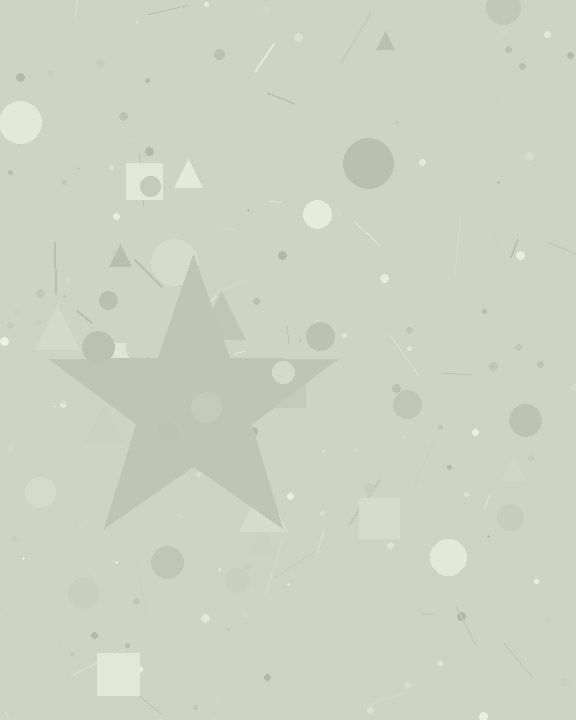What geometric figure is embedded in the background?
A star is embedded in the background.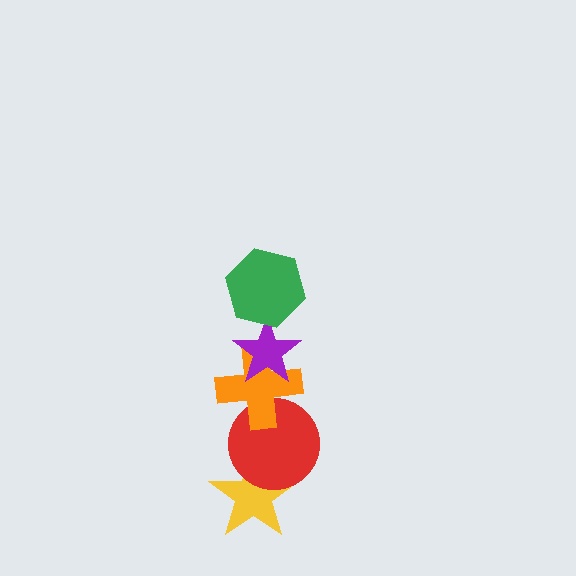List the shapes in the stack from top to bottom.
From top to bottom: the green hexagon, the purple star, the orange cross, the red circle, the yellow star.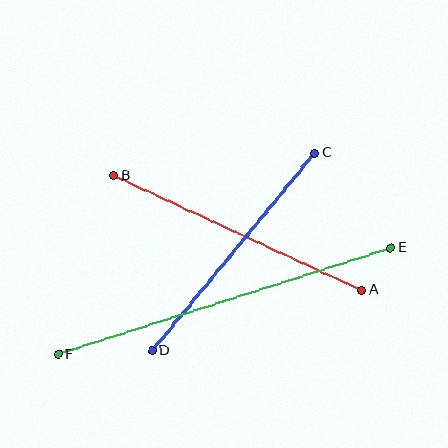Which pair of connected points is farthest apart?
Points E and F are farthest apart.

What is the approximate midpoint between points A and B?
The midpoint is at approximately (238, 233) pixels.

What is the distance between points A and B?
The distance is approximately 273 pixels.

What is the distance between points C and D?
The distance is approximately 255 pixels.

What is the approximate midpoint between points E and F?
The midpoint is at approximately (224, 301) pixels.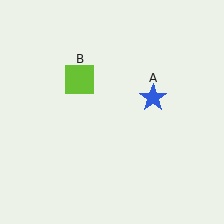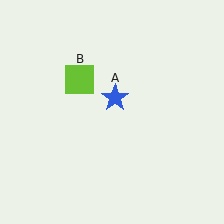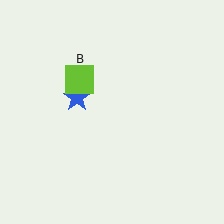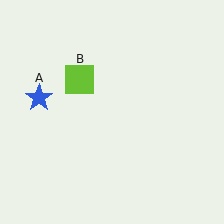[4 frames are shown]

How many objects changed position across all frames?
1 object changed position: blue star (object A).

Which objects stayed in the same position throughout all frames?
Lime square (object B) remained stationary.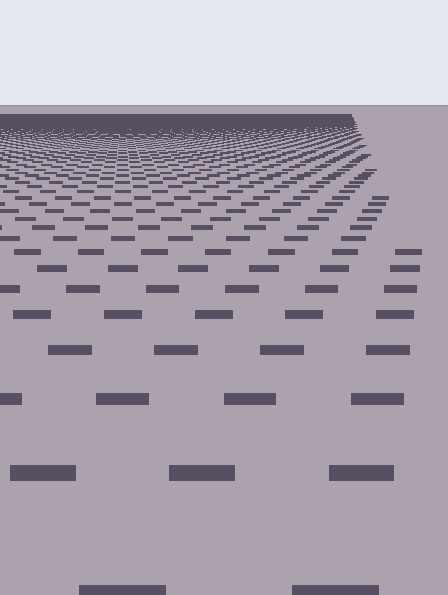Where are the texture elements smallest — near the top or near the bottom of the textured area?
Near the top.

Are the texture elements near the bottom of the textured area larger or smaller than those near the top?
Larger. Near the bottom, elements are closer to the viewer and appear at a bigger on-screen size.